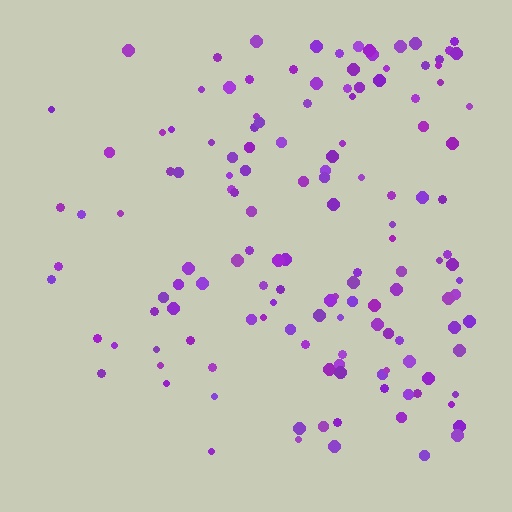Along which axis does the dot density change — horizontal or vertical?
Horizontal.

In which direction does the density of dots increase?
From left to right, with the right side densest.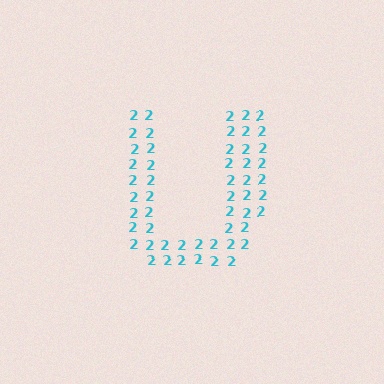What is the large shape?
The large shape is the letter U.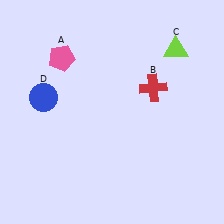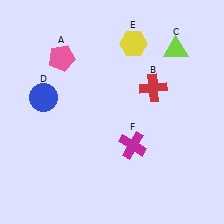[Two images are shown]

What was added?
A yellow hexagon (E), a magenta cross (F) were added in Image 2.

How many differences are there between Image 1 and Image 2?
There are 2 differences between the two images.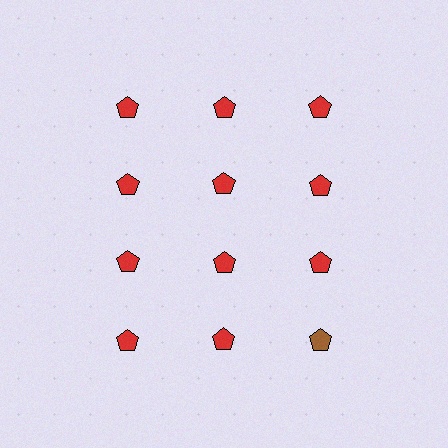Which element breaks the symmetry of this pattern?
The brown pentagon in the fourth row, center column breaks the symmetry. All other shapes are red pentagons.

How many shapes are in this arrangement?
There are 12 shapes arranged in a grid pattern.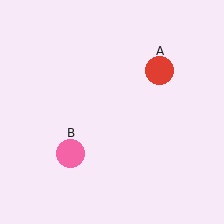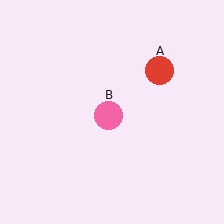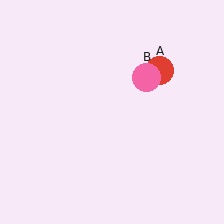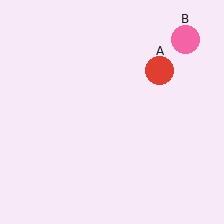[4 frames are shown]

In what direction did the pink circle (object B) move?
The pink circle (object B) moved up and to the right.